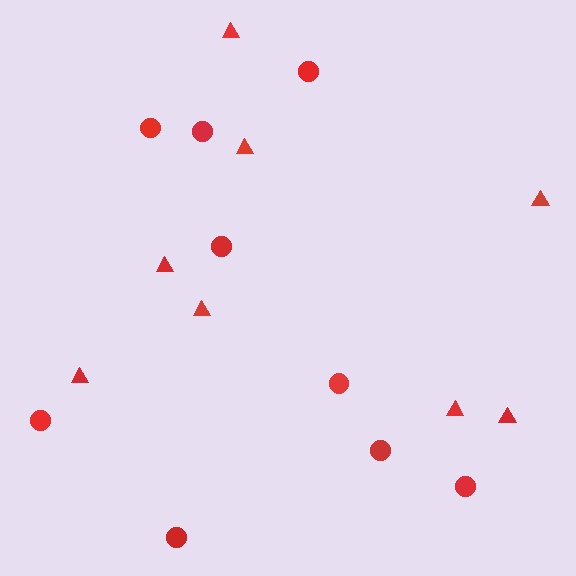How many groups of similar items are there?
There are 2 groups: one group of circles (9) and one group of triangles (8).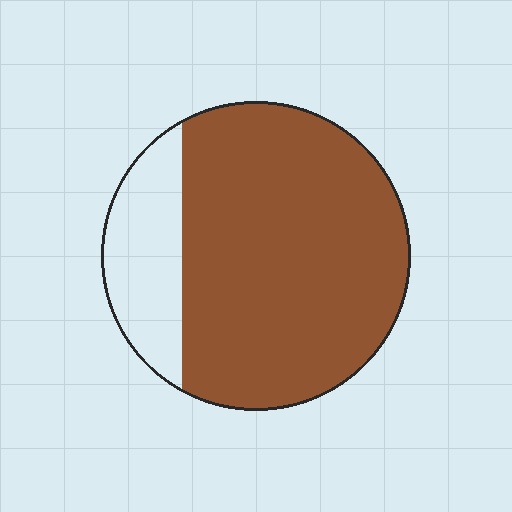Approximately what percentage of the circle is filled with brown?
Approximately 80%.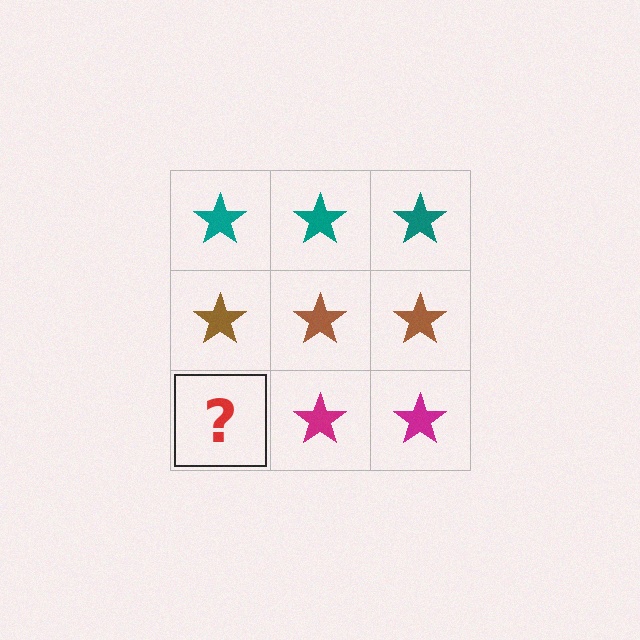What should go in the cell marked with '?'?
The missing cell should contain a magenta star.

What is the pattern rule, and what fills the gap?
The rule is that each row has a consistent color. The gap should be filled with a magenta star.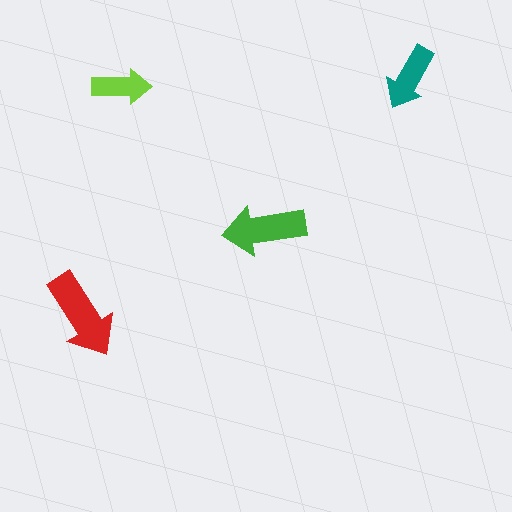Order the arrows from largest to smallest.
the red one, the green one, the teal one, the lime one.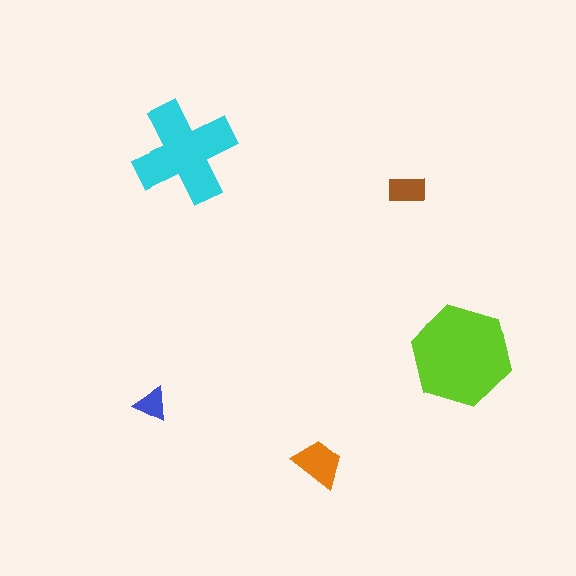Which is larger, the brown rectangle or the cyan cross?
The cyan cross.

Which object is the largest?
The lime hexagon.